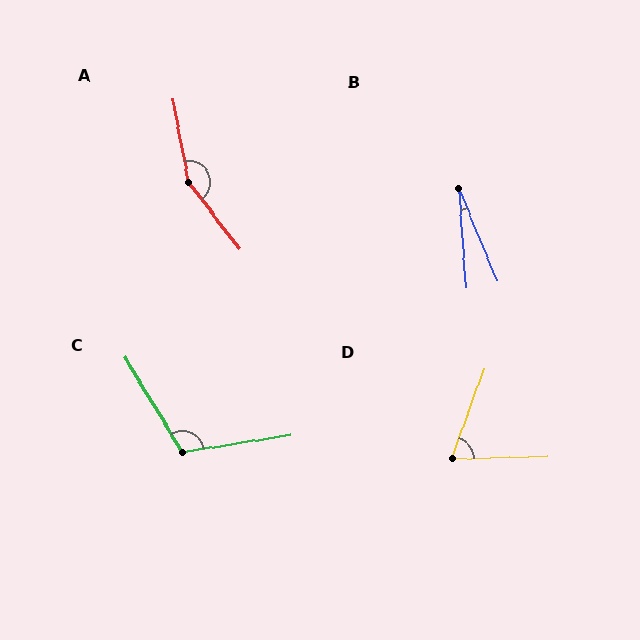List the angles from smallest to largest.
B (19°), D (69°), C (112°), A (153°).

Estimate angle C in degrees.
Approximately 112 degrees.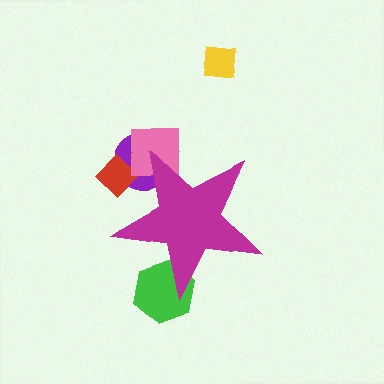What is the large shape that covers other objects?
A magenta star.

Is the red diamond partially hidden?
Yes, the red diamond is partially hidden behind the magenta star.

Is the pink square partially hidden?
Yes, the pink square is partially hidden behind the magenta star.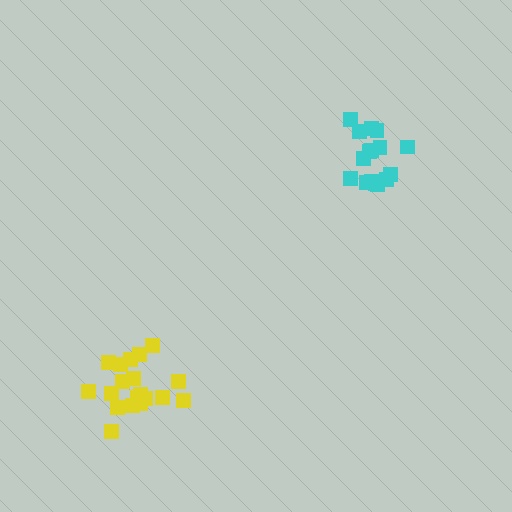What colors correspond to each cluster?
The clusters are colored: cyan, yellow.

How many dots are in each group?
Group 1: 16 dots, Group 2: 19 dots (35 total).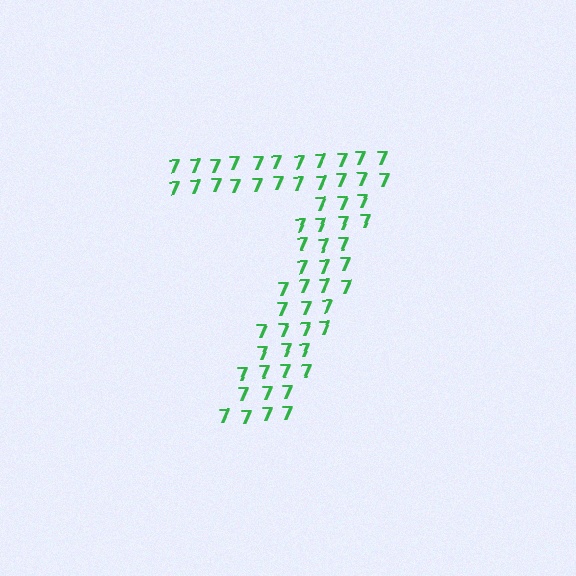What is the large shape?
The large shape is the digit 7.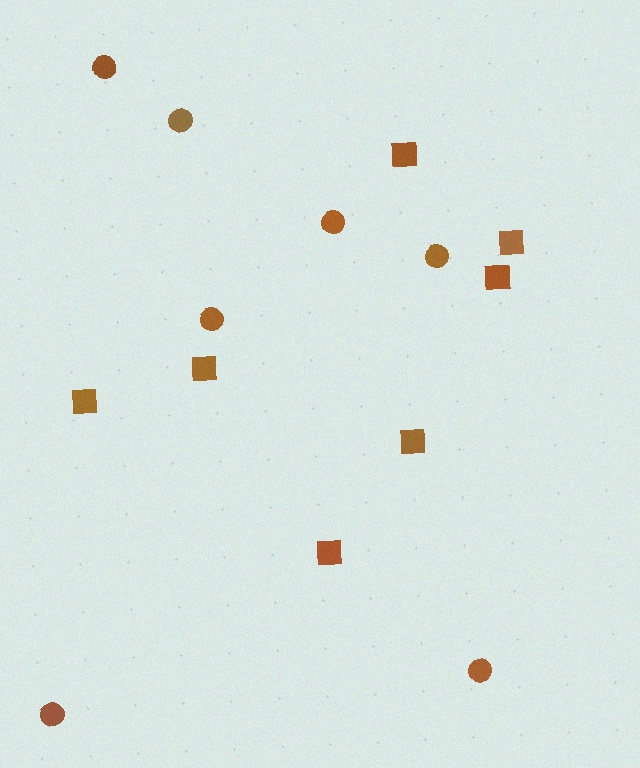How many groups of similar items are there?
There are 2 groups: one group of circles (7) and one group of squares (7).